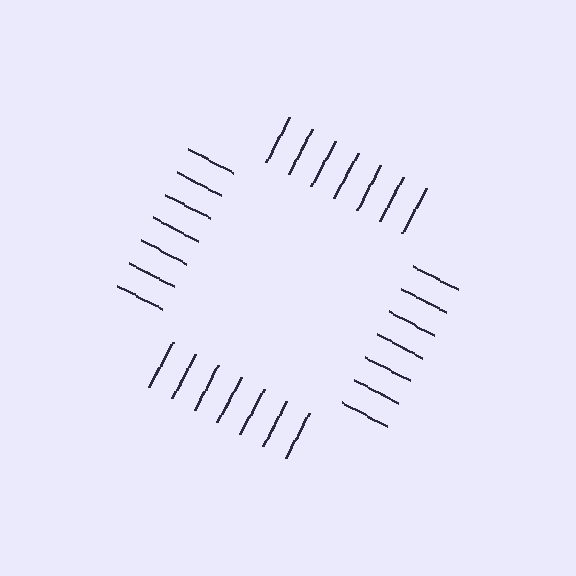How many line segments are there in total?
28 — 7 along each of the 4 edges.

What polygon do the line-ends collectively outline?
An illusory square — the line segments terminate on its edges but no continuous stroke is drawn.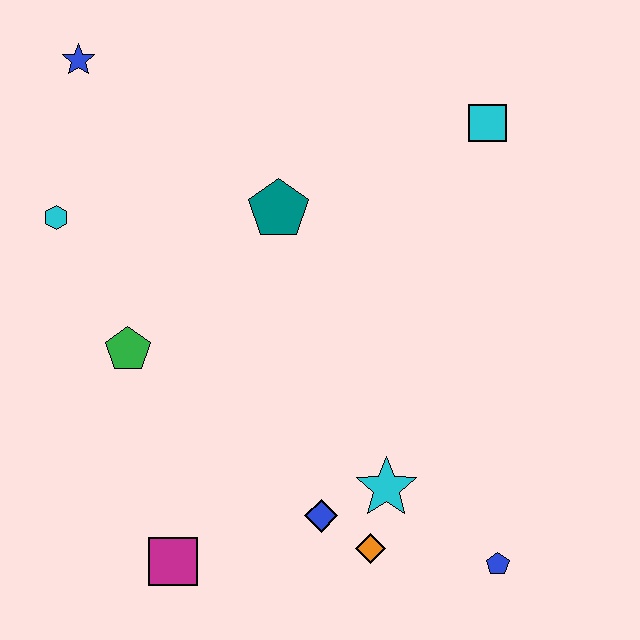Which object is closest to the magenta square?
The blue diamond is closest to the magenta square.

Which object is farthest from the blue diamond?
The blue star is farthest from the blue diamond.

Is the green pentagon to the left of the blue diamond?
Yes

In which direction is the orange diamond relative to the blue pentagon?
The orange diamond is to the left of the blue pentagon.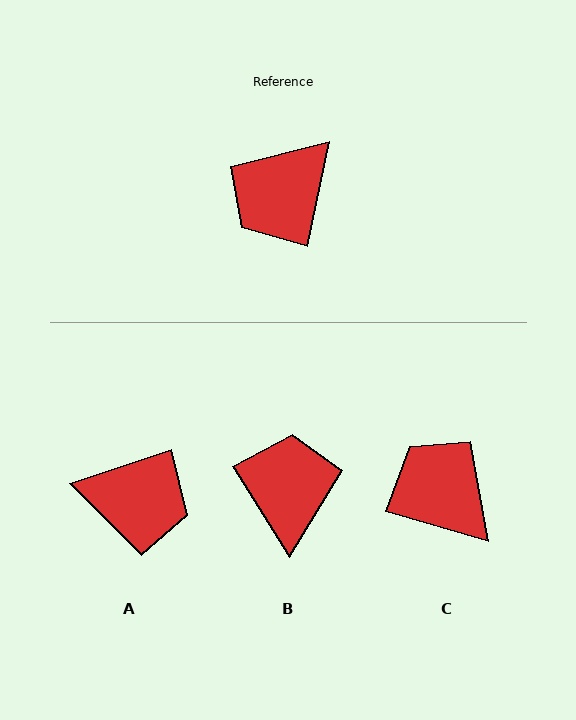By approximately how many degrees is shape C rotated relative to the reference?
Approximately 95 degrees clockwise.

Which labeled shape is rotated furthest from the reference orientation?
B, about 136 degrees away.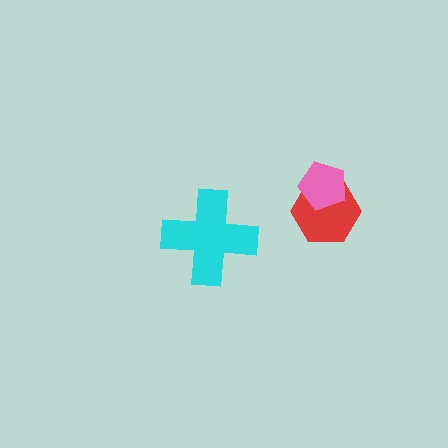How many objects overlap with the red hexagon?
1 object overlaps with the red hexagon.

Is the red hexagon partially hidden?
Yes, it is partially covered by another shape.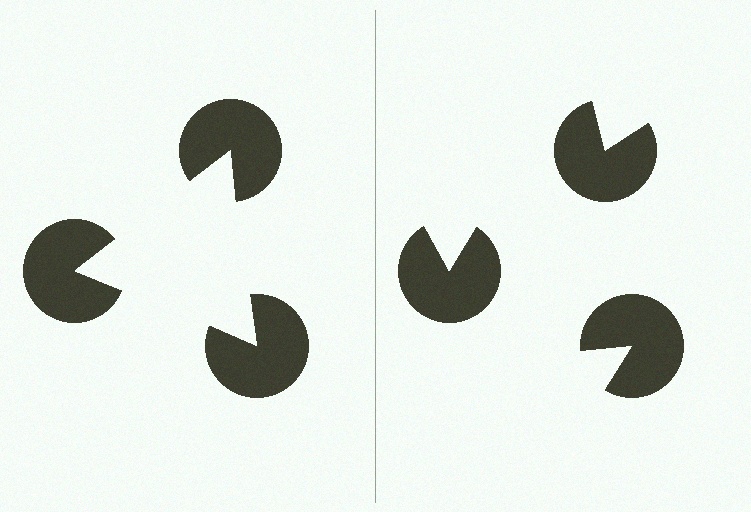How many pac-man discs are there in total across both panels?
6 — 3 on each side.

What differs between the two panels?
The pac-man discs are positioned identically on both sides; only the wedge orientations differ. On the left they align to a triangle; on the right they are misaligned.